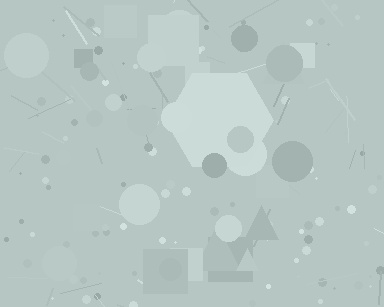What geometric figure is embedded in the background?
A hexagon is embedded in the background.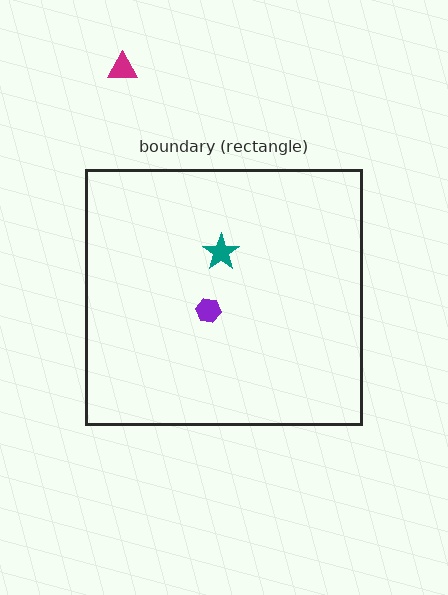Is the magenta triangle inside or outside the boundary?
Outside.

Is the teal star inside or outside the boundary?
Inside.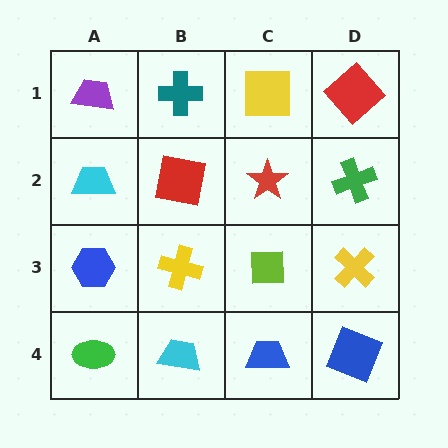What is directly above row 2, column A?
A purple trapezoid.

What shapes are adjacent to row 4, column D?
A yellow cross (row 3, column D), a blue trapezoid (row 4, column C).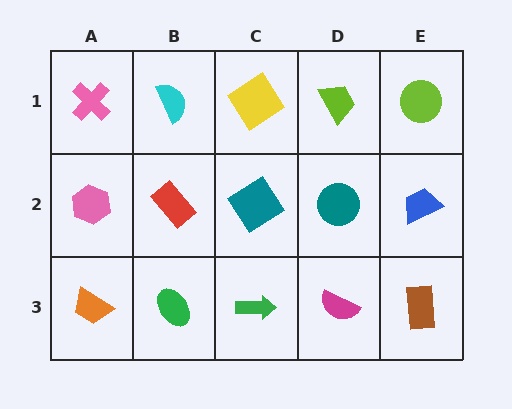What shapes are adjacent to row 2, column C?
A yellow diamond (row 1, column C), a green arrow (row 3, column C), a red rectangle (row 2, column B), a teal circle (row 2, column D).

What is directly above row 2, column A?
A pink cross.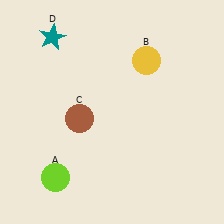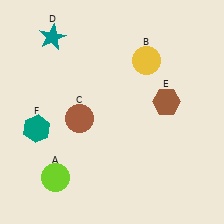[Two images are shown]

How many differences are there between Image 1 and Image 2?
There are 2 differences between the two images.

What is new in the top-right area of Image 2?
A brown hexagon (E) was added in the top-right area of Image 2.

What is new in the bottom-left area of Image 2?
A teal hexagon (F) was added in the bottom-left area of Image 2.